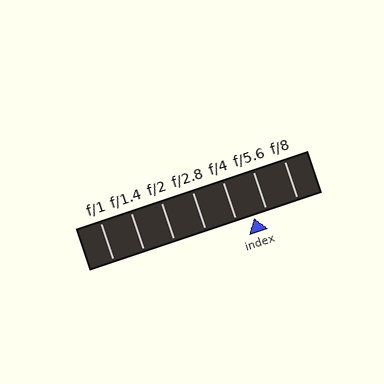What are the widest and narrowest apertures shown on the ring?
The widest aperture shown is f/1 and the narrowest is f/8.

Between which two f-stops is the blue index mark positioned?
The index mark is between f/4 and f/5.6.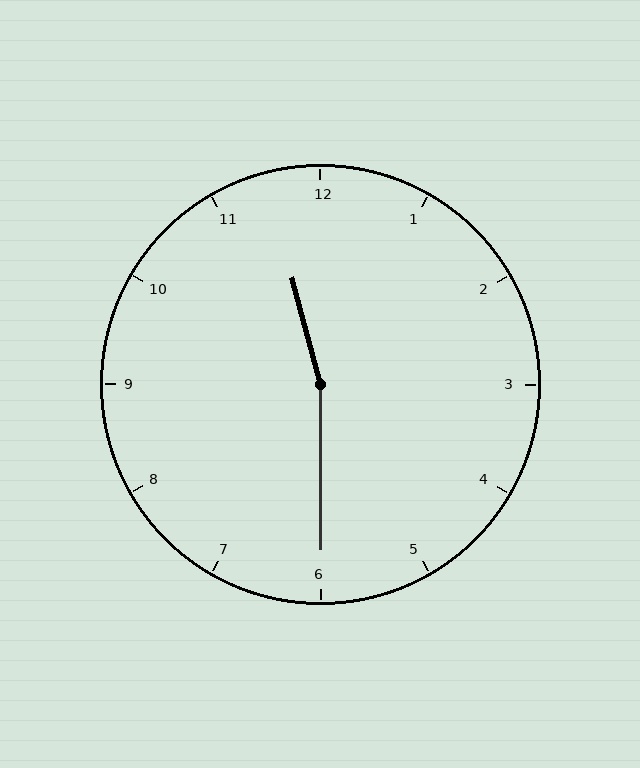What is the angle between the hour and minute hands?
Approximately 165 degrees.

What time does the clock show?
11:30.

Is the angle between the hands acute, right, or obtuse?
It is obtuse.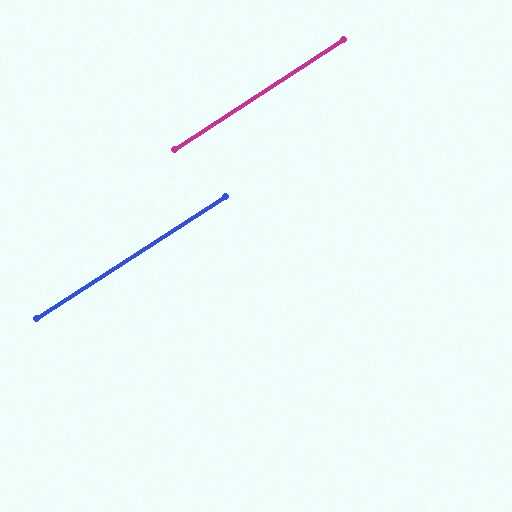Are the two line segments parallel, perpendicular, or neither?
Parallel — their directions differ by only 0.2°.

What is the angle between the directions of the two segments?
Approximately 0 degrees.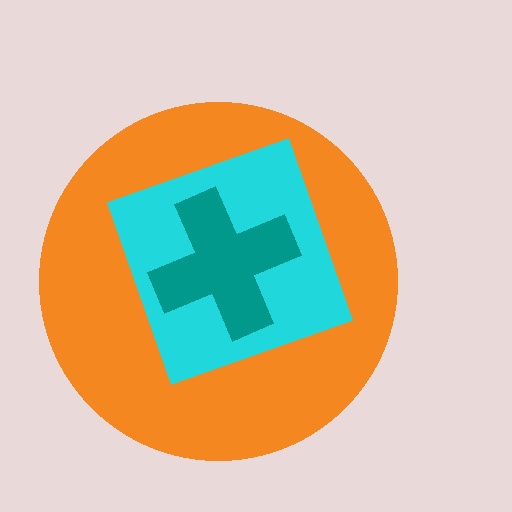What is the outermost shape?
The orange circle.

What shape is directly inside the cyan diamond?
The teal cross.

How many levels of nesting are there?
3.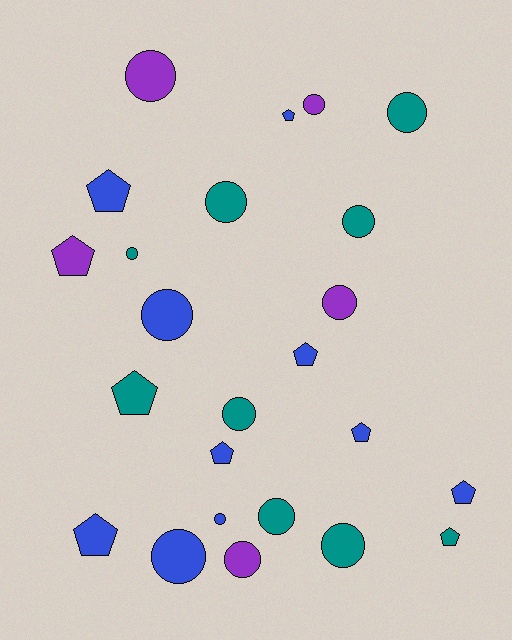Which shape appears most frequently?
Circle, with 14 objects.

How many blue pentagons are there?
There are 7 blue pentagons.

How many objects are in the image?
There are 24 objects.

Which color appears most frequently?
Blue, with 10 objects.